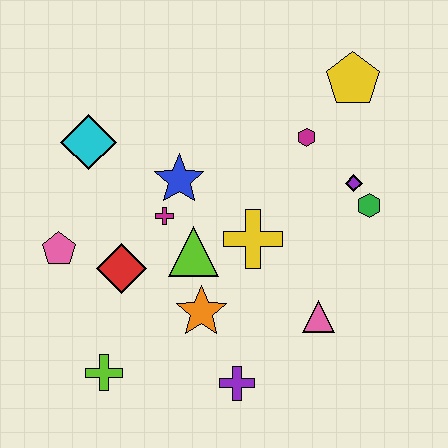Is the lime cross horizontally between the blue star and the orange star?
No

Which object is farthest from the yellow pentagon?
The lime cross is farthest from the yellow pentagon.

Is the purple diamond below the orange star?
No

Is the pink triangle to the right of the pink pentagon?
Yes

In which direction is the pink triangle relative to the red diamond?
The pink triangle is to the right of the red diamond.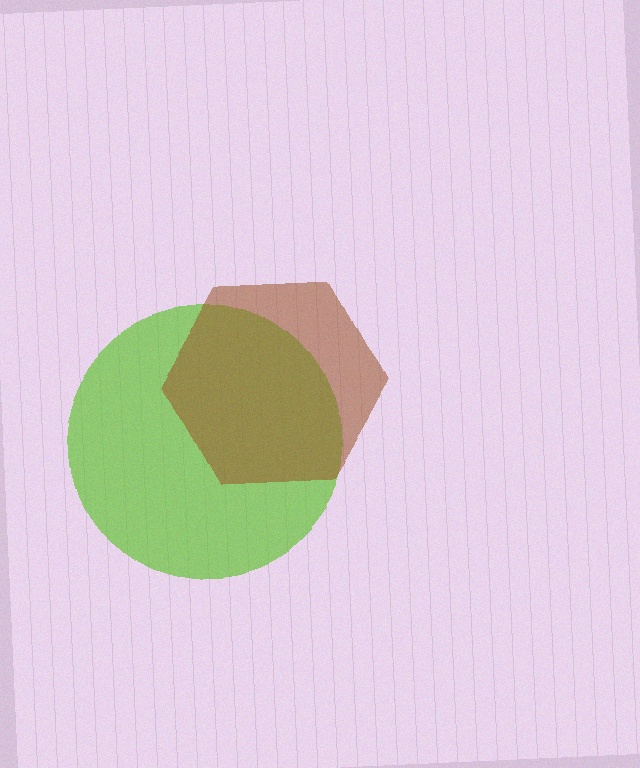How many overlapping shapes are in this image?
There are 2 overlapping shapes in the image.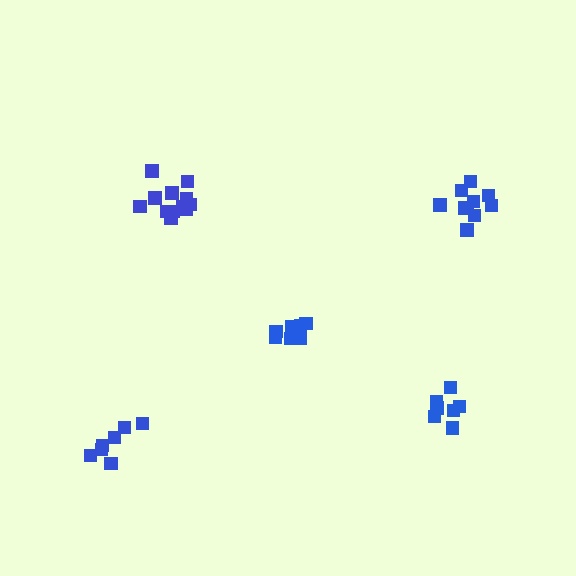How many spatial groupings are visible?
There are 5 spatial groupings.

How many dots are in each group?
Group 1: 7 dots, Group 2: 8 dots, Group 3: 12 dots, Group 4: 10 dots, Group 5: 10 dots (47 total).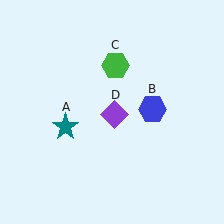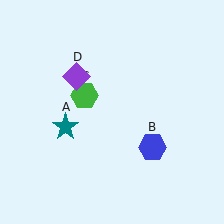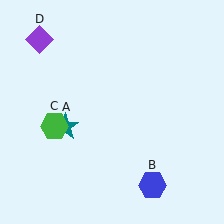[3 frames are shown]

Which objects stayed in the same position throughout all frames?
Teal star (object A) remained stationary.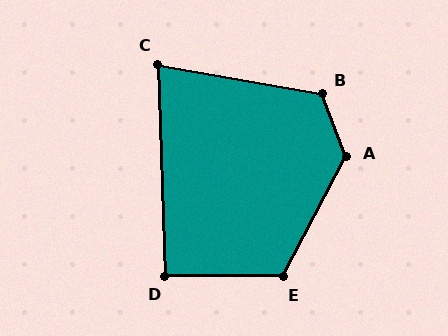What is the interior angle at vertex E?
Approximately 118 degrees (obtuse).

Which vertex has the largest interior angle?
A, at approximately 131 degrees.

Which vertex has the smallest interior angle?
C, at approximately 78 degrees.